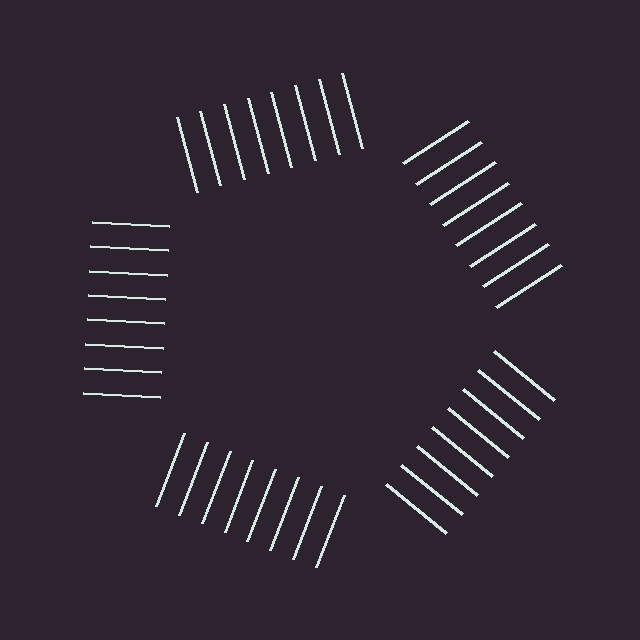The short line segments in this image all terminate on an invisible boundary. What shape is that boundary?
An illusory pentagon — the line segments terminate on its edges but no continuous stroke is drawn.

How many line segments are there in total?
40 — 8 along each of the 5 edges.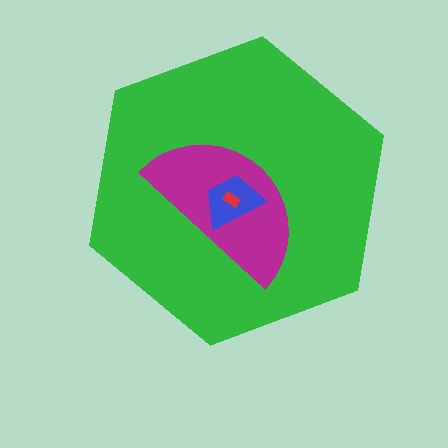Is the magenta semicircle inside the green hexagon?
Yes.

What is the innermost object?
The red rectangle.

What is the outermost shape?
The green hexagon.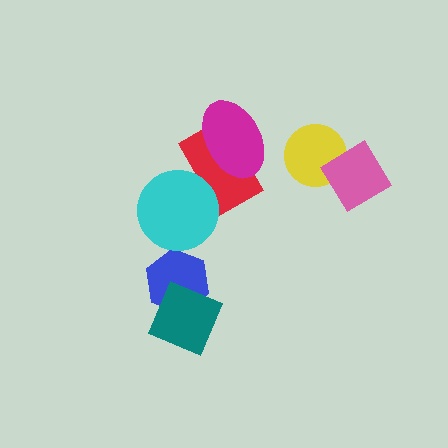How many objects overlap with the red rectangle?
2 objects overlap with the red rectangle.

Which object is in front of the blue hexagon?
The teal diamond is in front of the blue hexagon.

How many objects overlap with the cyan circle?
1 object overlaps with the cyan circle.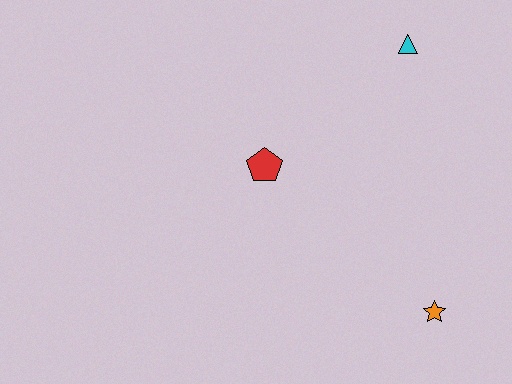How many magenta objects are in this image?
There are no magenta objects.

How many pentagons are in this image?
There is 1 pentagon.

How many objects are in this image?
There are 3 objects.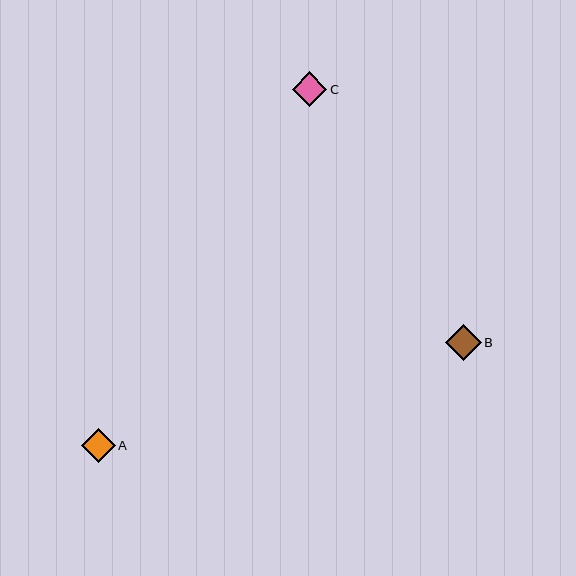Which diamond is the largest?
Diamond B is the largest with a size of approximately 36 pixels.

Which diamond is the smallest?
Diamond A is the smallest with a size of approximately 34 pixels.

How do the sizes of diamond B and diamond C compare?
Diamond B and diamond C are approximately the same size.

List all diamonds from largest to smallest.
From largest to smallest: B, C, A.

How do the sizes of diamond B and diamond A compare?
Diamond B and diamond A are approximately the same size.